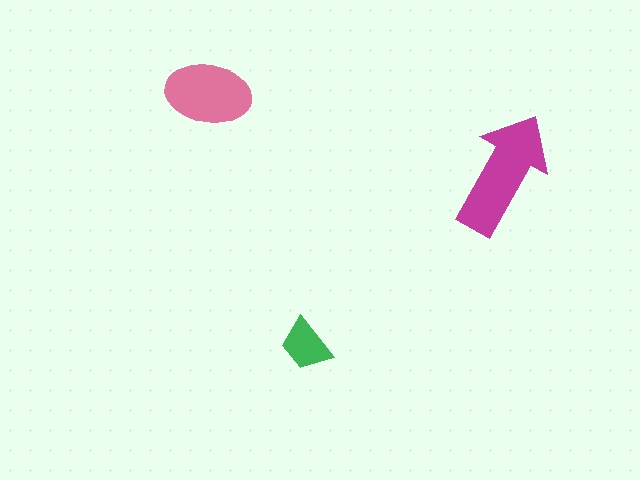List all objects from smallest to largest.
The green trapezoid, the pink ellipse, the magenta arrow.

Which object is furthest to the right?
The magenta arrow is rightmost.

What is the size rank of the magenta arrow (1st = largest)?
1st.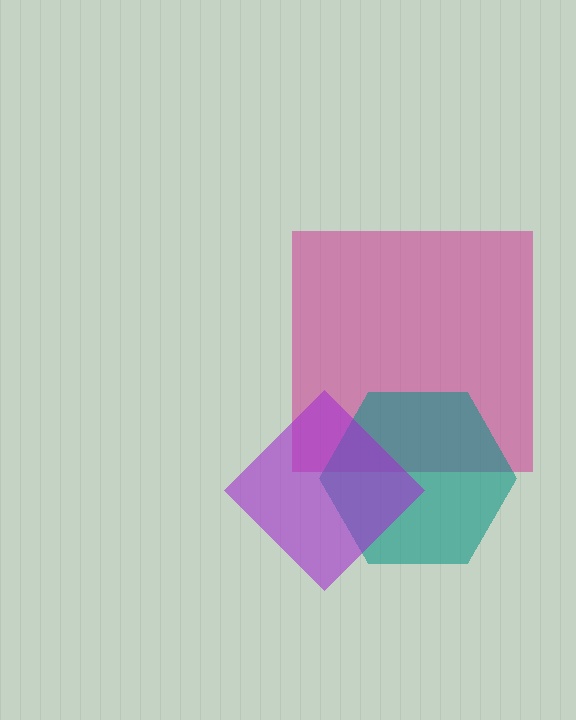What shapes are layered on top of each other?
The layered shapes are: a magenta square, a teal hexagon, a purple diamond.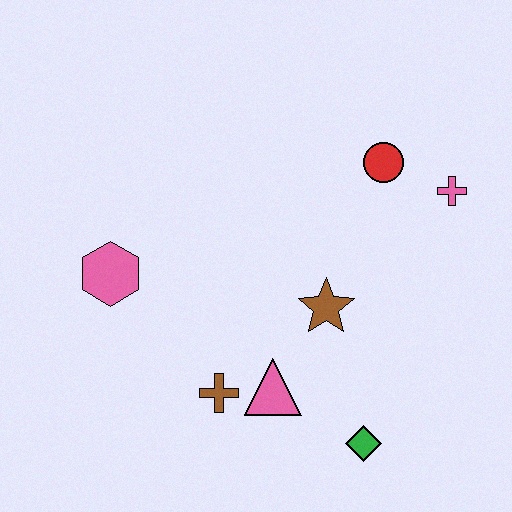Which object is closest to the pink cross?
The red circle is closest to the pink cross.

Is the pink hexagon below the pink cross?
Yes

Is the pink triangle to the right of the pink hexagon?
Yes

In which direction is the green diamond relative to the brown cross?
The green diamond is to the right of the brown cross.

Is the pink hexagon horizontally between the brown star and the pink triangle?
No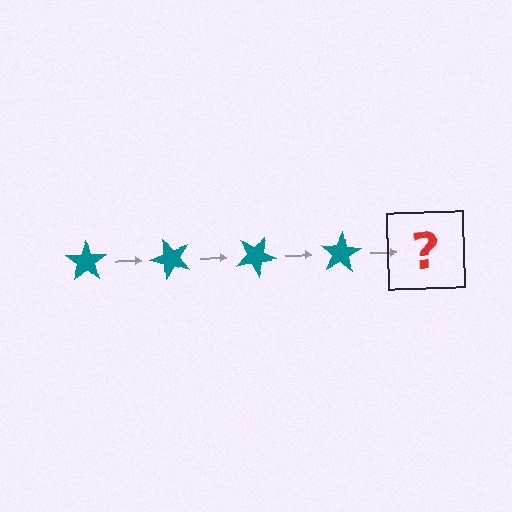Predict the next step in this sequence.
The next step is a teal star rotated 200 degrees.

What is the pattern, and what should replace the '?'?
The pattern is that the star rotates 50 degrees each step. The '?' should be a teal star rotated 200 degrees.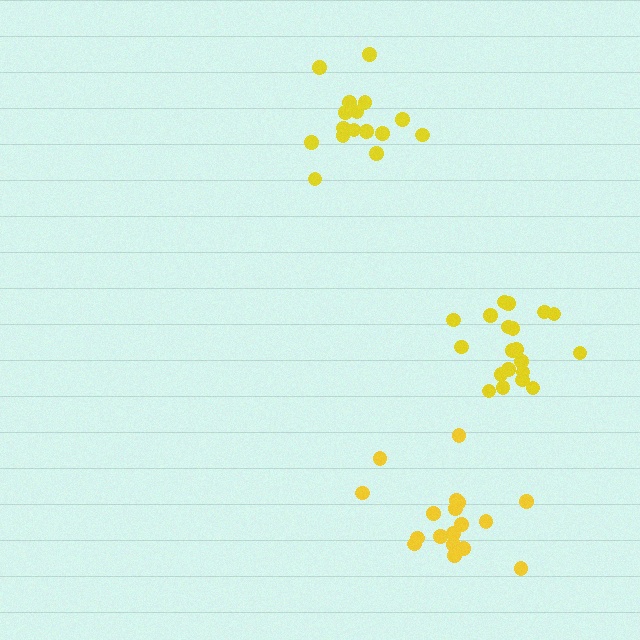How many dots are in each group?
Group 1: 20 dots, Group 2: 18 dots, Group 3: 16 dots (54 total).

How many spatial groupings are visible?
There are 3 spatial groupings.